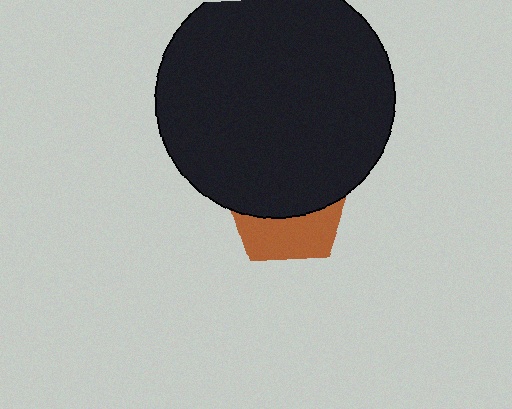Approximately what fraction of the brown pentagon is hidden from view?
Roughly 61% of the brown pentagon is hidden behind the black circle.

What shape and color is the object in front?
The object in front is a black circle.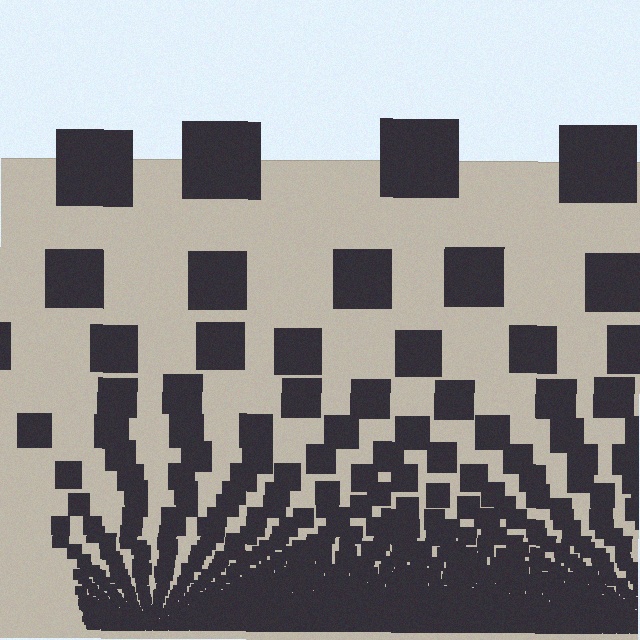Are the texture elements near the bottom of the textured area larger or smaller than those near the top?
Smaller. The gradient is inverted — elements near the bottom are smaller and denser.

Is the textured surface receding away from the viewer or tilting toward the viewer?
The surface appears to tilt toward the viewer. Texture elements get larger and sparser toward the top.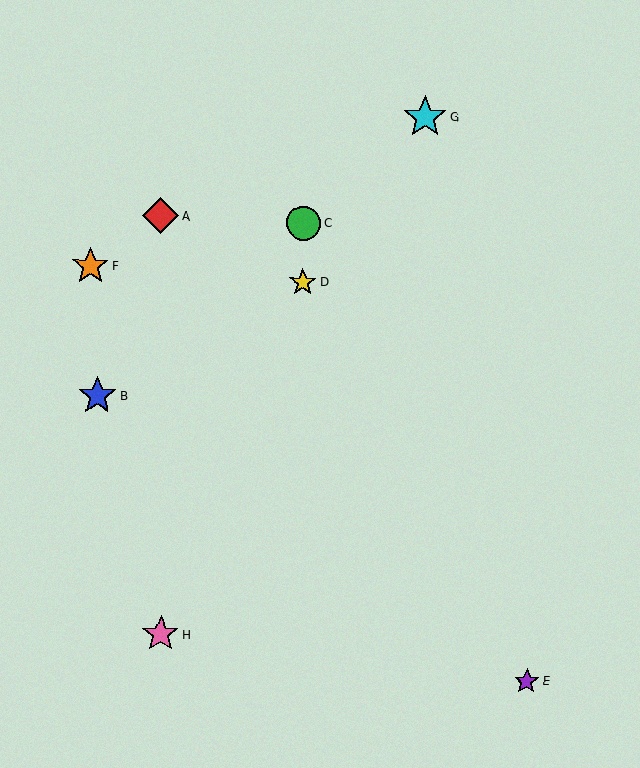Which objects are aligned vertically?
Objects C, D are aligned vertically.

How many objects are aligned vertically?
2 objects (C, D) are aligned vertically.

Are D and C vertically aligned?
Yes, both are at x≈303.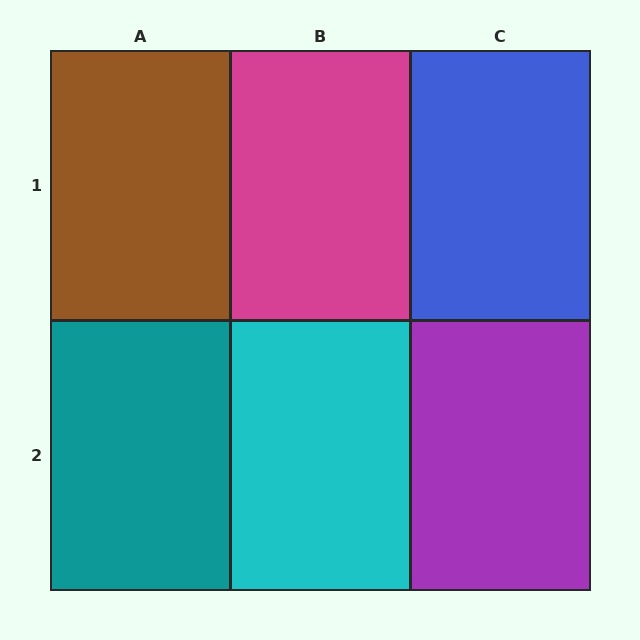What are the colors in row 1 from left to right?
Brown, magenta, blue.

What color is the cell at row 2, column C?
Purple.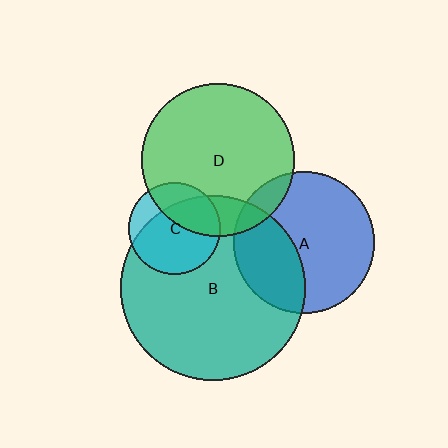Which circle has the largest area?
Circle B (teal).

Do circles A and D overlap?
Yes.